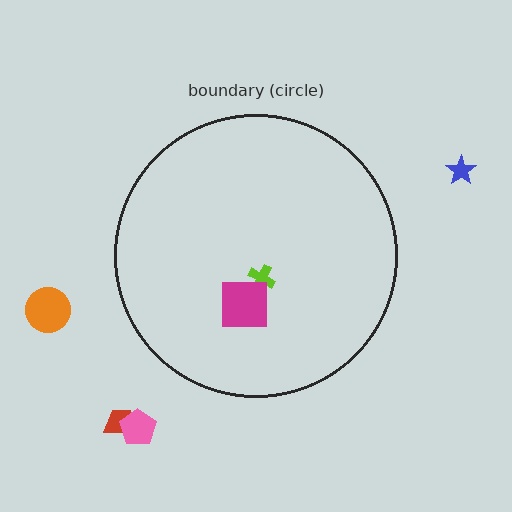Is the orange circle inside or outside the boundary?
Outside.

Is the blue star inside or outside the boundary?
Outside.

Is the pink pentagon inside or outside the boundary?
Outside.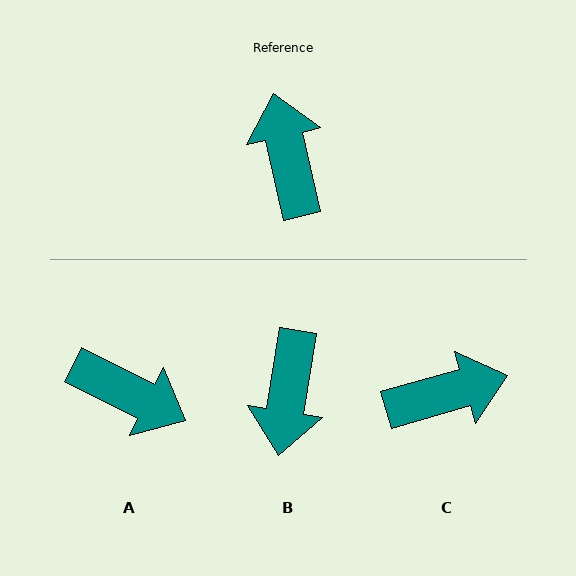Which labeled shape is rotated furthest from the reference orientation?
B, about 158 degrees away.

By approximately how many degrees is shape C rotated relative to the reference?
Approximately 87 degrees clockwise.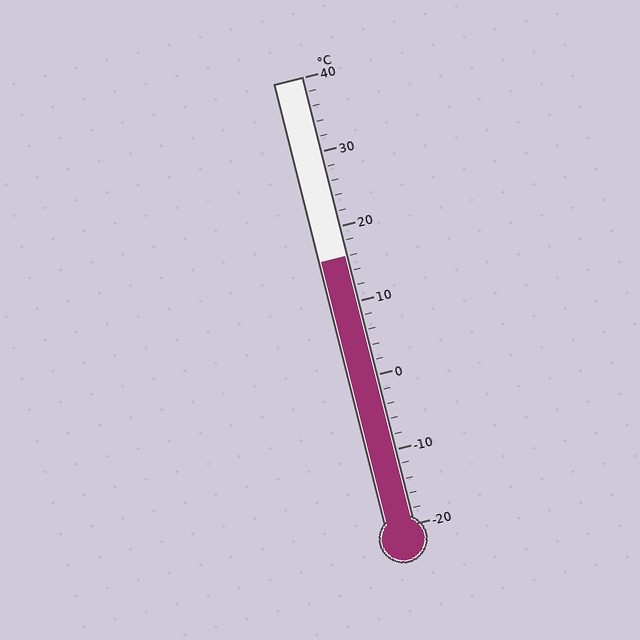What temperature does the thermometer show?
The thermometer shows approximately 16°C.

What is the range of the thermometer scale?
The thermometer scale ranges from -20°C to 40°C.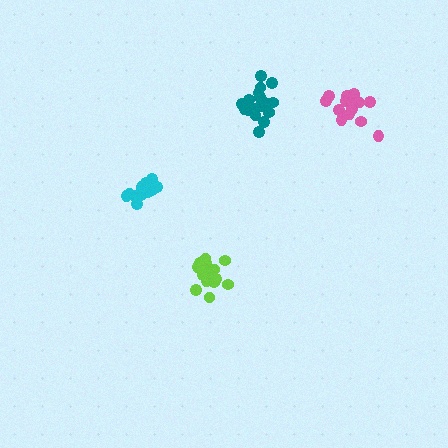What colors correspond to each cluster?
The clusters are colored: cyan, pink, lime, teal.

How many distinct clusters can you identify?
There are 4 distinct clusters.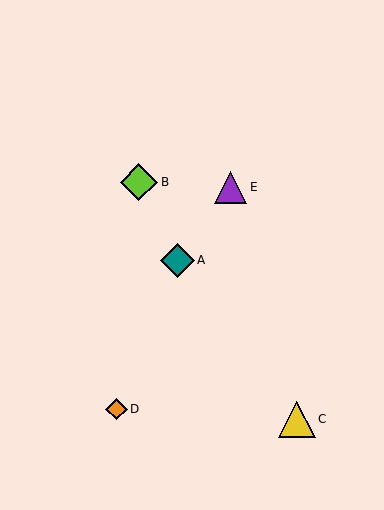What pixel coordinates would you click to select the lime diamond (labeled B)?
Click at (139, 182) to select the lime diamond B.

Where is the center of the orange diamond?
The center of the orange diamond is at (116, 409).